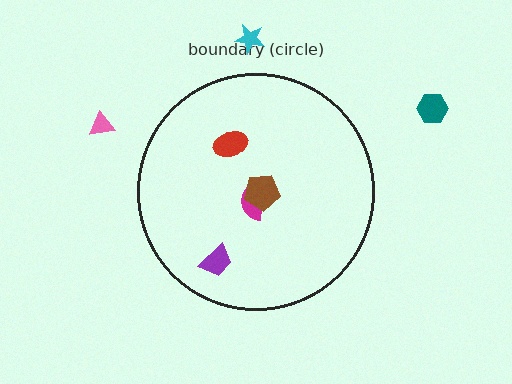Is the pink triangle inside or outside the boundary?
Outside.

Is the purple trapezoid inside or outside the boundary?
Inside.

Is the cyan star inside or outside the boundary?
Outside.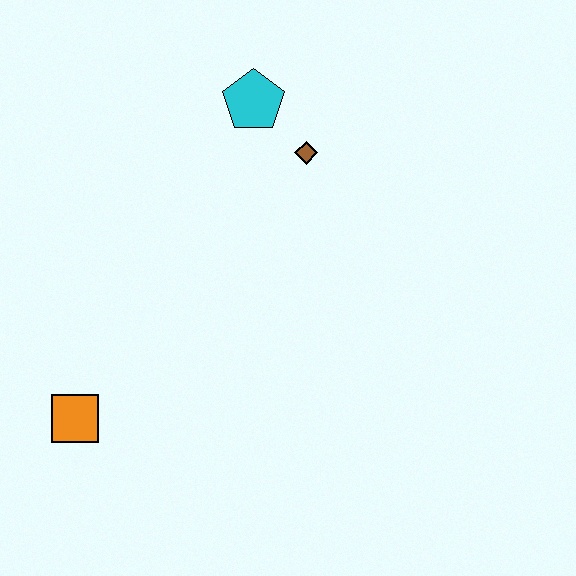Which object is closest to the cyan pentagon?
The brown diamond is closest to the cyan pentagon.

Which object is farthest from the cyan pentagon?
The orange square is farthest from the cyan pentagon.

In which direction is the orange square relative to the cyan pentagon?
The orange square is below the cyan pentagon.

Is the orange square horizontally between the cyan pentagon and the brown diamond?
No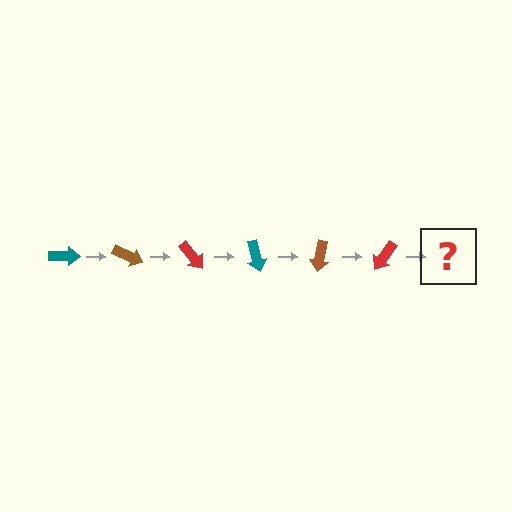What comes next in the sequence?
The next element should be a teal arrow, rotated 150 degrees from the start.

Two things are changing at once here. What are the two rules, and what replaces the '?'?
The two rules are that it rotates 25 degrees each step and the color cycles through teal, brown, and red. The '?' should be a teal arrow, rotated 150 degrees from the start.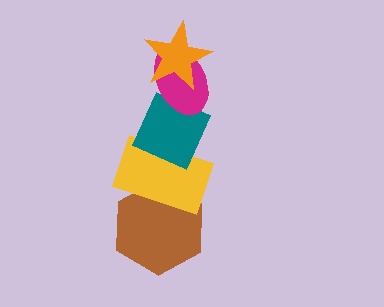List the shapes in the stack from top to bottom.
From top to bottom: the orange star, the magenta ellipse, the teal diamond, the yellow rectangle, the brown hexagon.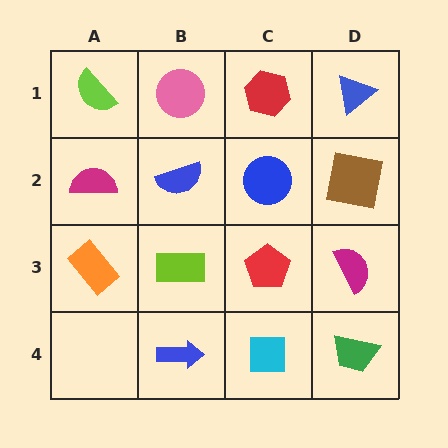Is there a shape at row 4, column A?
No, that cell is empty.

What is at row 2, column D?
A brown square.